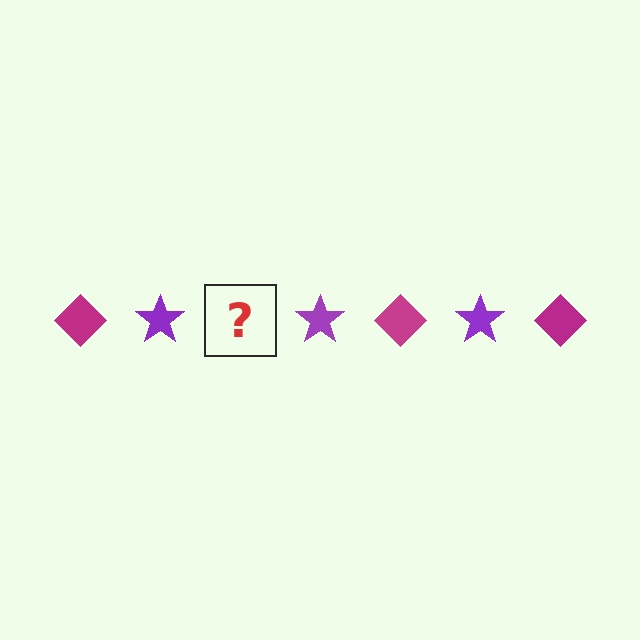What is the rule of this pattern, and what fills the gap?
The rule is that the pattern alternates between magenta diamond and purple star. The gap should be filled with a magenta diamond.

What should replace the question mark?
The question mark should be replaced with a magenta diamond.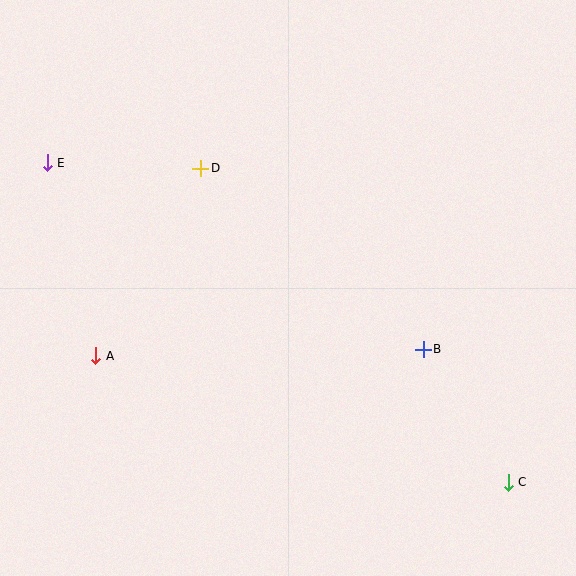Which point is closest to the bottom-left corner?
Point A is closest to the bottom-left corner.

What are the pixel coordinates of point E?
Point E is at (47, 163).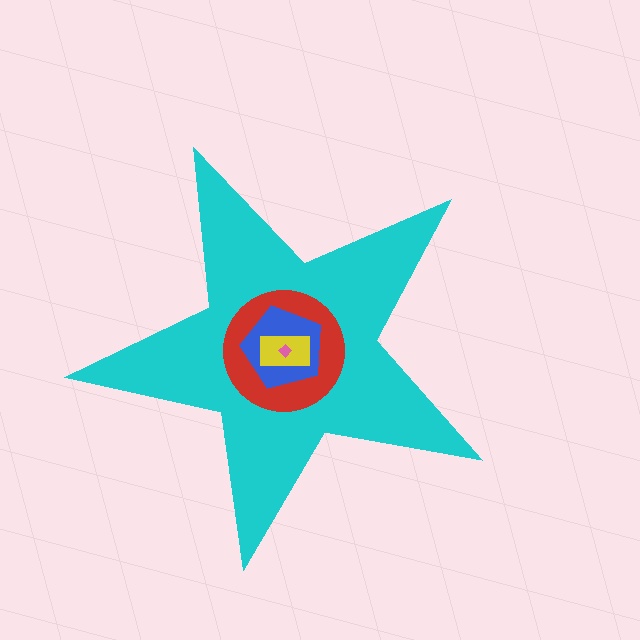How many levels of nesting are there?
5.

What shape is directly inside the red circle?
The blue pentagon.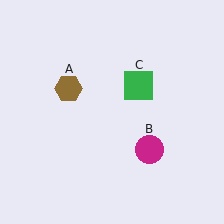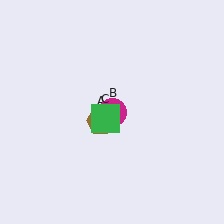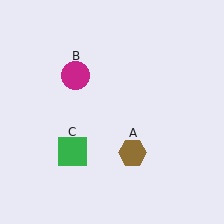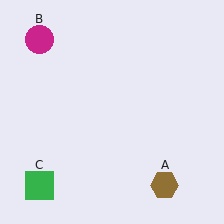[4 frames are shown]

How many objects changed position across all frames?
3 objects changed position: brown hexagon (object A), magenta circle (object B), green square (object C).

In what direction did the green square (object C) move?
The green square (object C) moved down and to the left.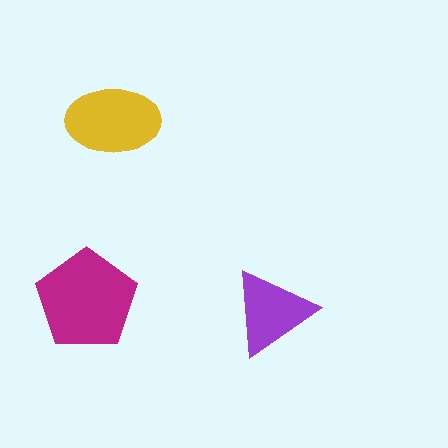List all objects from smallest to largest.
The purple triangle, the yellow ellipse, the magenta pentagon.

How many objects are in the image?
There are 3 objects in the image.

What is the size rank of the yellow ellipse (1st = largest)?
2nd.